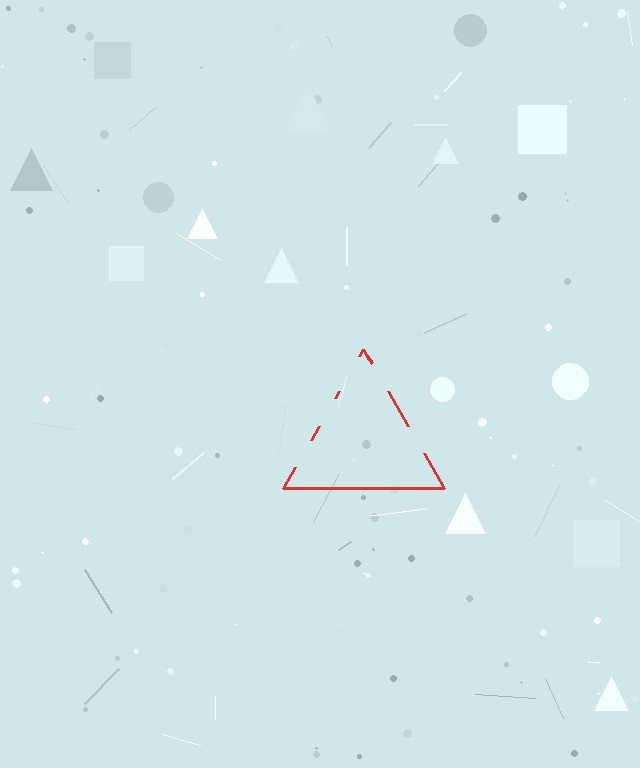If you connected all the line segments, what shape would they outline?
They would outline a triangle.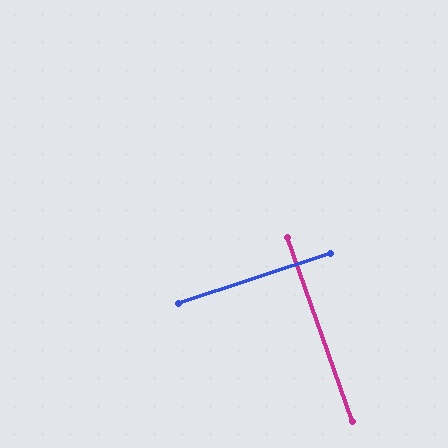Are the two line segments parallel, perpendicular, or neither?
Perpendicular — they meet at approximately 89°.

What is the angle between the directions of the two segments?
Approximately 89 degrees.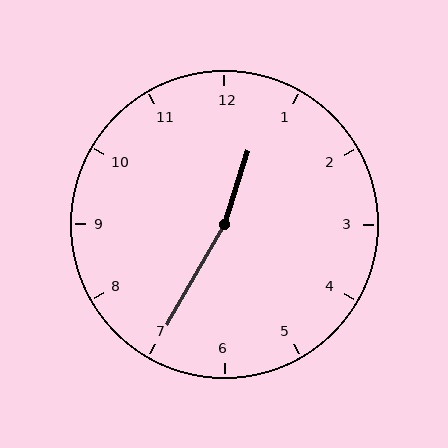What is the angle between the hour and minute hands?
Approximately 168 degrees.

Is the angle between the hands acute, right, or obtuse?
It is obtuse.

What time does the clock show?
12:35.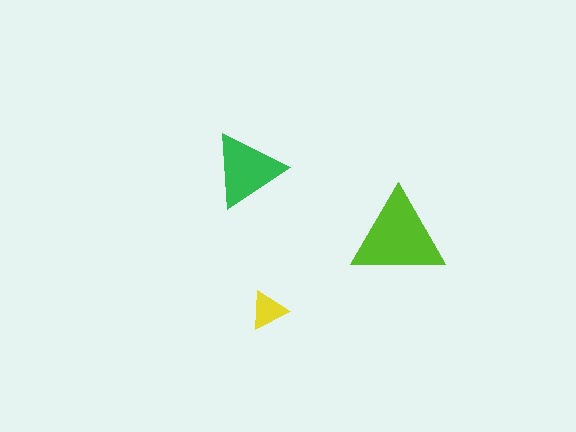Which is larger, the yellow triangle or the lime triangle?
The lime one.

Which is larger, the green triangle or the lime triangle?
The lime one.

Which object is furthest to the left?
The green triangle is leftmost.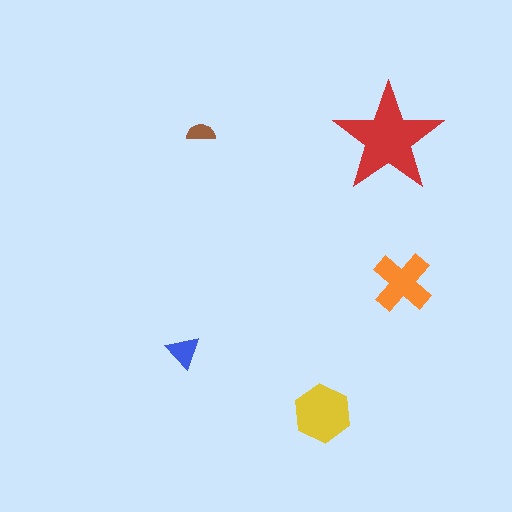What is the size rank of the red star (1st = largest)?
1st.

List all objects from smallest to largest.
The brown semicircle, the blue triangle, the orange cross, the yellow hexagon, the red star.